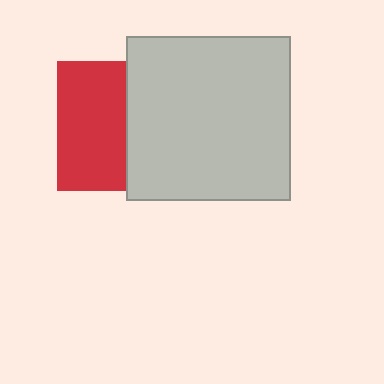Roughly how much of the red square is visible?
About half of it is visible (roughly 52%).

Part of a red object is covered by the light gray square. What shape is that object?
It is a square.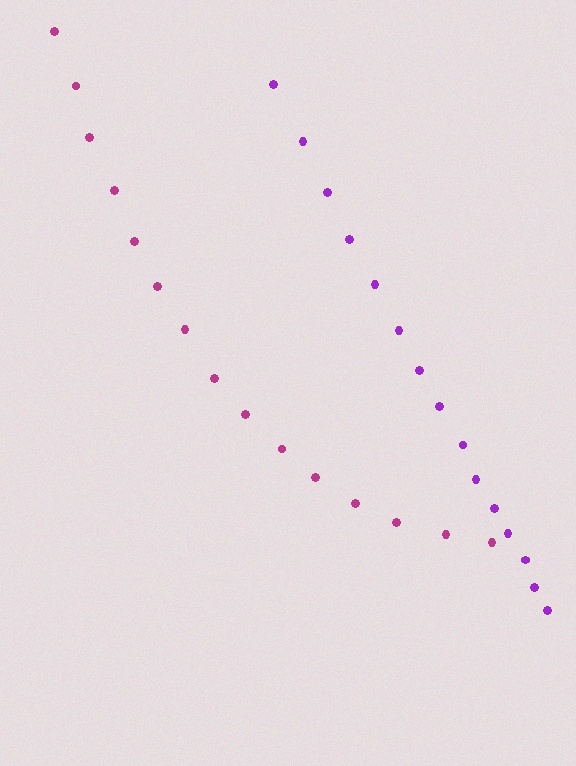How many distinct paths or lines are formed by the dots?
There are 2 distinct paths.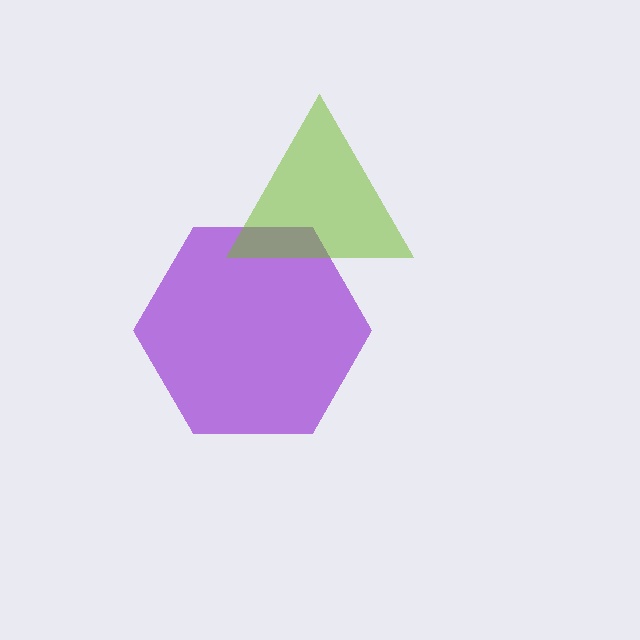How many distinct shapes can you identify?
There are 2 distinct shapes: a purple hexagon, a lime triangle.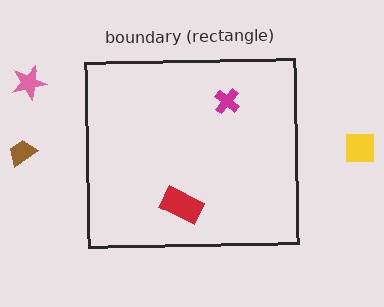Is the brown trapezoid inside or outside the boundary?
Outside.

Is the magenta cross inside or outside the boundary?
Inside.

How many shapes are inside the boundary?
2 inside, 3 outside.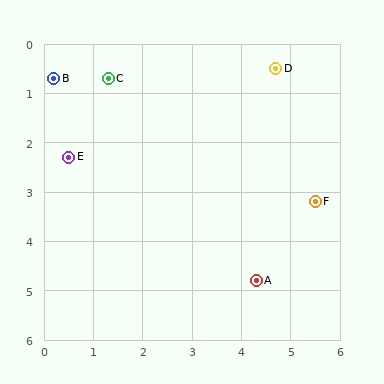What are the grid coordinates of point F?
Point F is at approximately (5.5, 3.2).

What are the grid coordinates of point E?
Point E is at approximately (0.5, 2.3).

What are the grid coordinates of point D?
Point D is at approximately (4.7, 0.5).